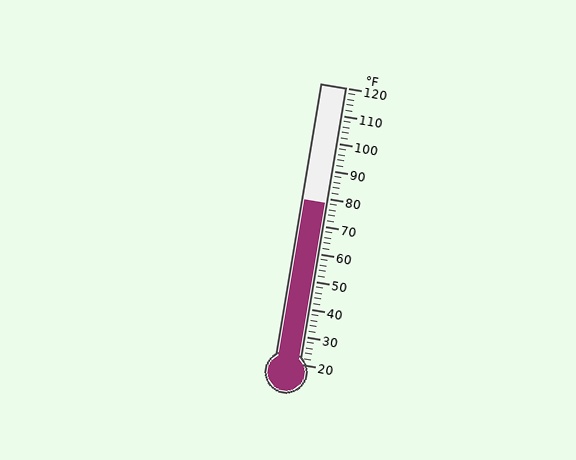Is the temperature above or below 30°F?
The temperature is above 30°F.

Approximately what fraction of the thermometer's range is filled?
The thermometer is filled to approximately 60% of its range.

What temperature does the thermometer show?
The thermometer shows approximately 78°F.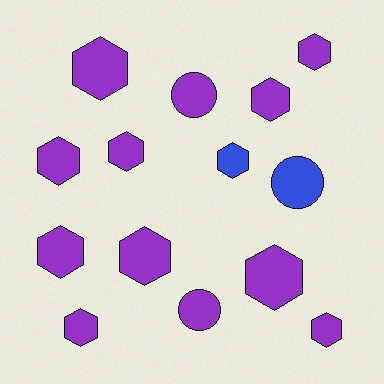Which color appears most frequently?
Purple, with 12 objects.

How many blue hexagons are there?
There is 1 blue hexagon.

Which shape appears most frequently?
Hexagon, with 11 objects.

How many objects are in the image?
There are 14 objects.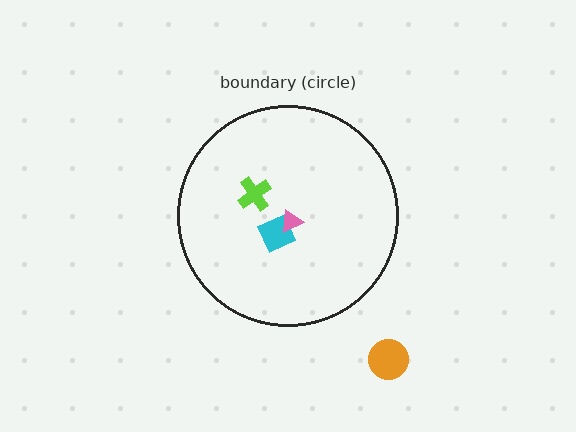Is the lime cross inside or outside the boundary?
Inside.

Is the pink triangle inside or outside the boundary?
Inside.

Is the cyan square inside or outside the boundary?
Inside.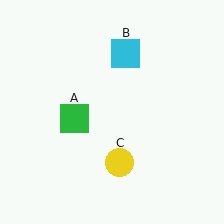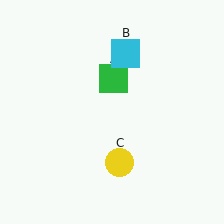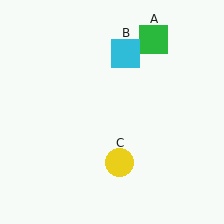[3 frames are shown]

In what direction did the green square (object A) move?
The green square (object A) moved up and to the right.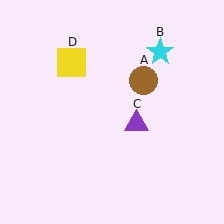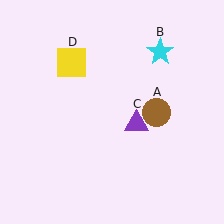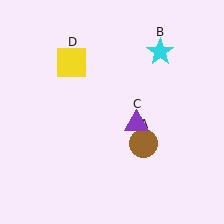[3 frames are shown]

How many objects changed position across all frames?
1 object changed position: brown circle (object A).